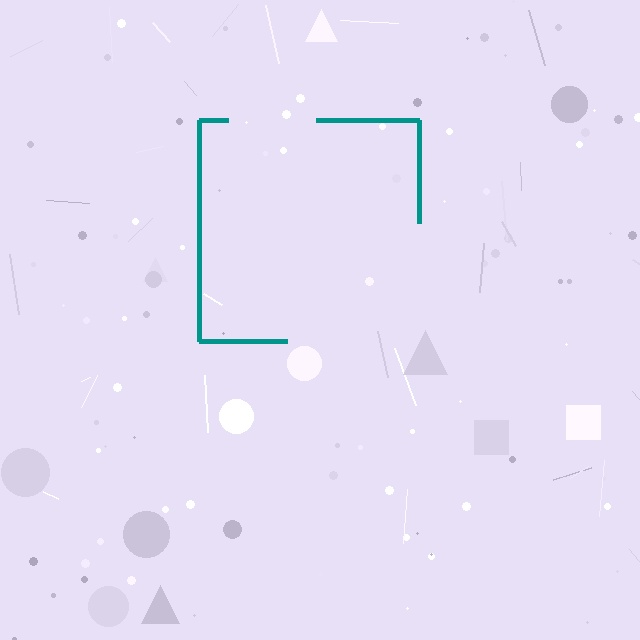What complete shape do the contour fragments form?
The contour fragments form a square.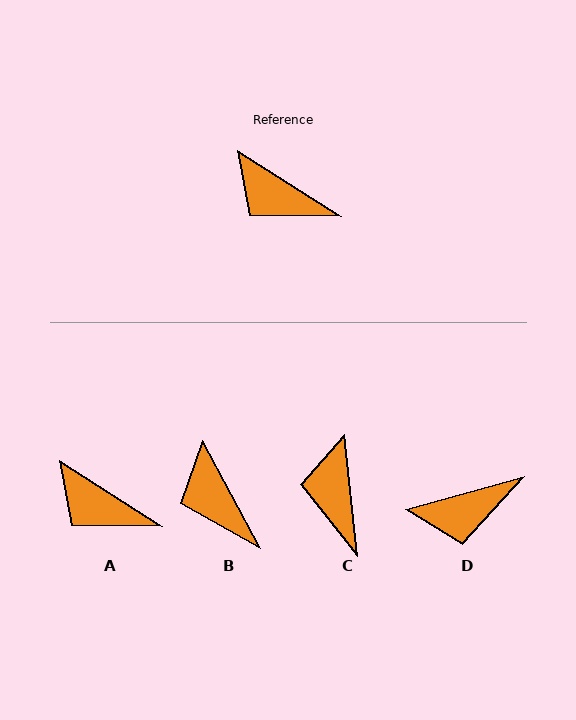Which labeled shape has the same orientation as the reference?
A.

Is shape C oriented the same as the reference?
No, it is off by about 52 degrees.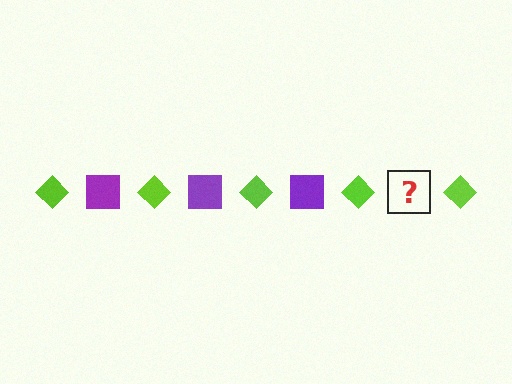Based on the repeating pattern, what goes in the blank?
The blank should be a purple square.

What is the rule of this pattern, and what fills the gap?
The rule is that the pattern alternates between lime diamond and purple square. The gap should be filled with a purple square.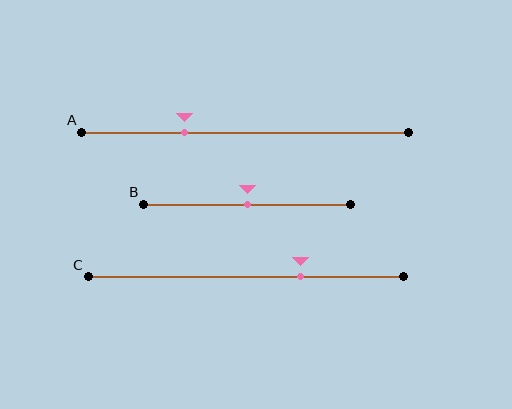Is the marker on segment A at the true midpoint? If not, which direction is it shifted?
No, the marker on segment A is shifted to the left by about 19% of the segment length.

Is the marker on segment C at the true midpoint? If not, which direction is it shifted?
No, the marker on segment C is shifted to the right by about 17% of the segment length.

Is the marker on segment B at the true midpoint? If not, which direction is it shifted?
Yes, the marker on segment B is at the true midpoint.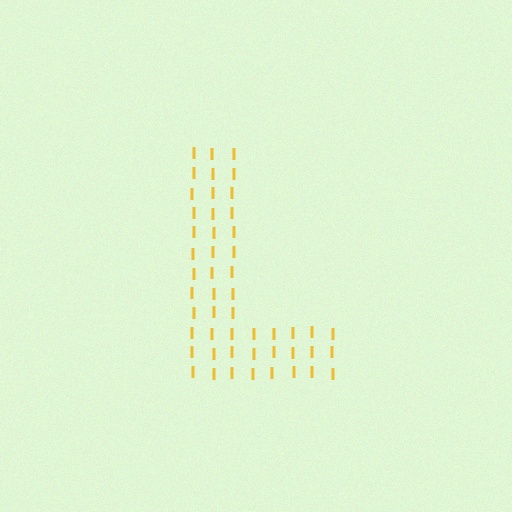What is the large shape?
The large shape is the letter L.